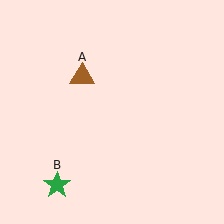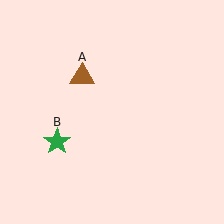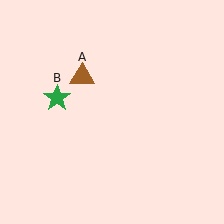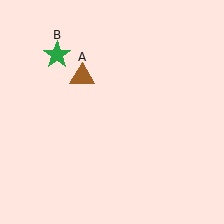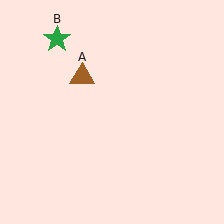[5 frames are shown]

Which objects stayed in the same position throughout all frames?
Brown triangle (object A) remained stationary.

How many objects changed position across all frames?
1 object changed position: green star (object B).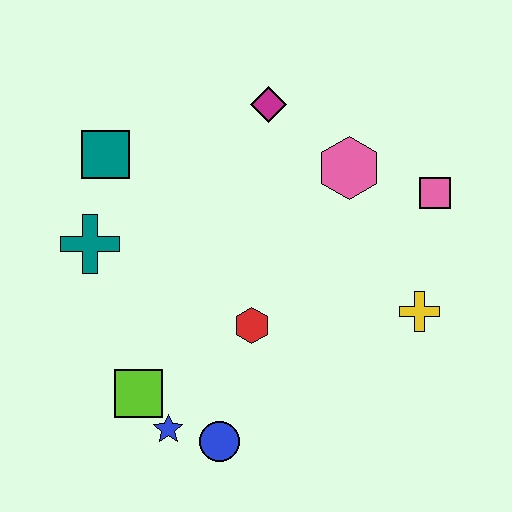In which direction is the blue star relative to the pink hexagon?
The blue star is below the pink hexagon.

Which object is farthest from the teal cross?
The pink square is farthest from the teal cross.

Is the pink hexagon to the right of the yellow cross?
No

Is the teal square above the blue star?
Yes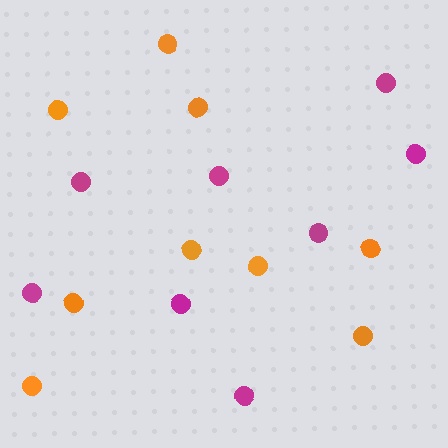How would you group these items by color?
There are 2 groups: one group of orange circles (9) and one group of magenta circles (8).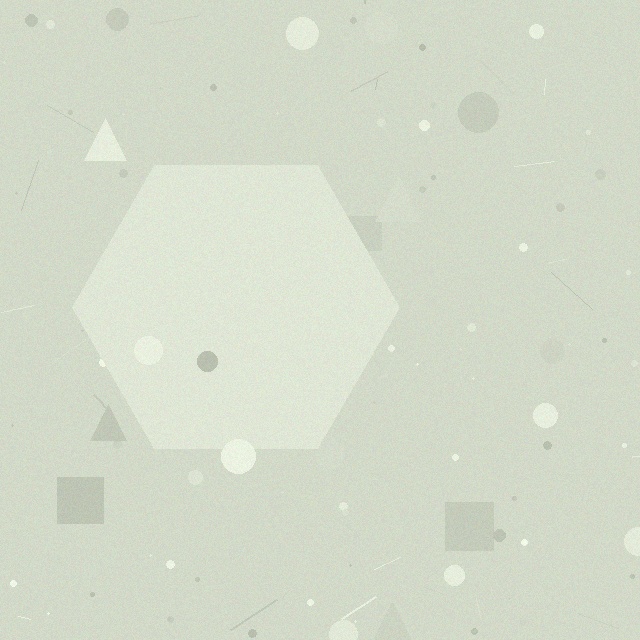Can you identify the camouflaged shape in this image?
The camouflaged shape is a hexagon.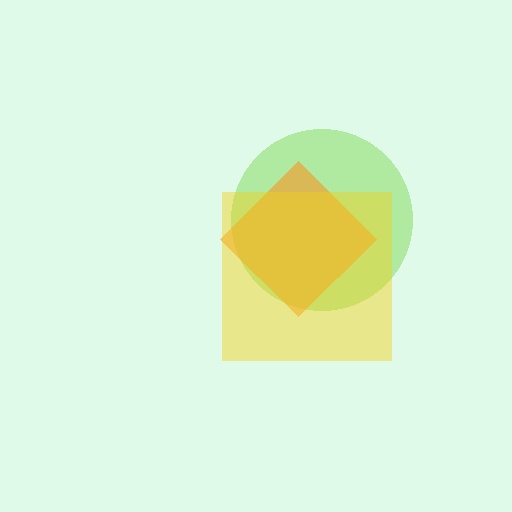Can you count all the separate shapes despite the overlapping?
Yes, there are 3 separate shapes.